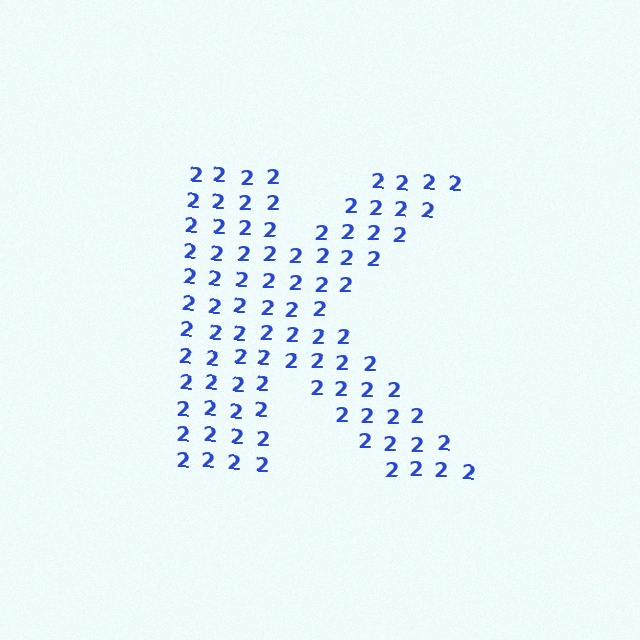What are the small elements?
The small elements are digit 2's.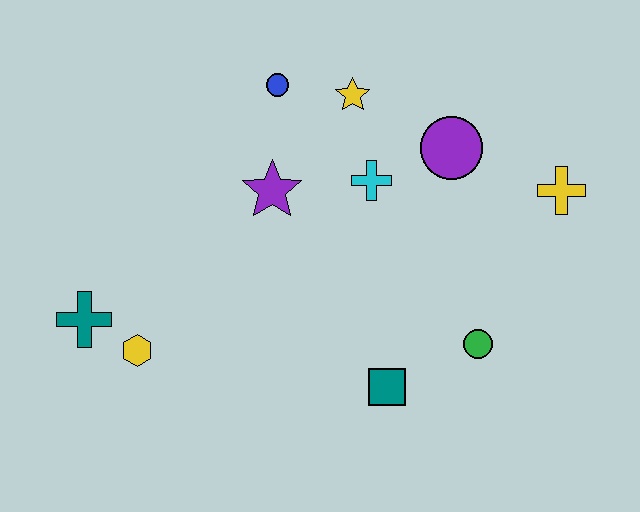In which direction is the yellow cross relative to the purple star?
The yellow cross is to the right of the purple star.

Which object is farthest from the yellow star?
The teal cross is farthest from the yellow star.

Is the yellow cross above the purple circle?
No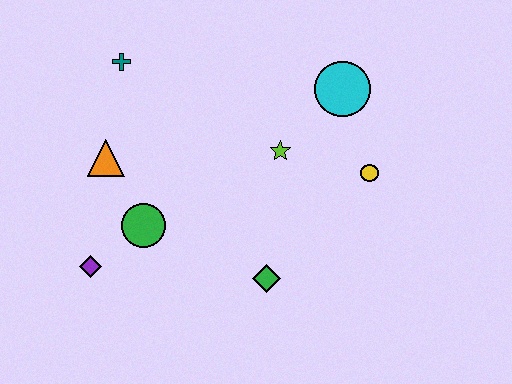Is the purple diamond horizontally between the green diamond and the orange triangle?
No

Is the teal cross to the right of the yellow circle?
No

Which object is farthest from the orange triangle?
The yellow circle is farthest from the orange triangle.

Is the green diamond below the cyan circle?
Yes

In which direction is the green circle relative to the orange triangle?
The green circle is below the orange triangle.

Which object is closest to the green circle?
The purple diamond is closest to the green circle.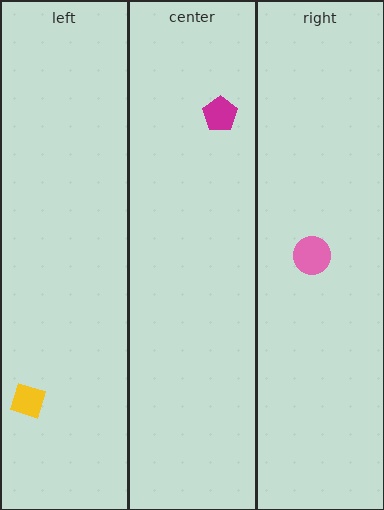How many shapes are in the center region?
1.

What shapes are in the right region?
The pink circle.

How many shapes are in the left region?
1.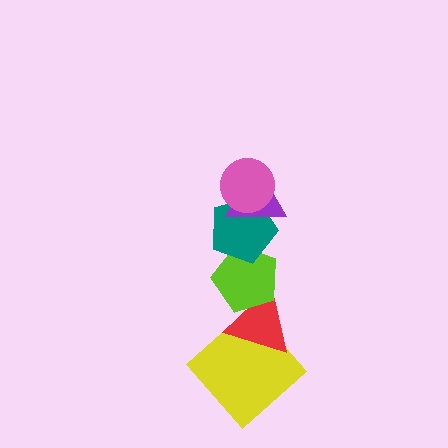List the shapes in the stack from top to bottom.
From top to bottom: the pink circle, the purple triangle, the teal pentagon, the lime pentagon, the red triangle, the yellow diamond.